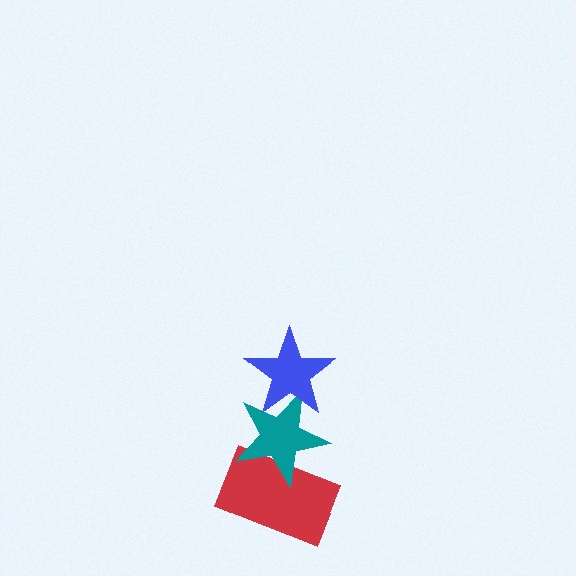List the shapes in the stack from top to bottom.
From top to bottom: the blue star, the teal star, the red rectangle.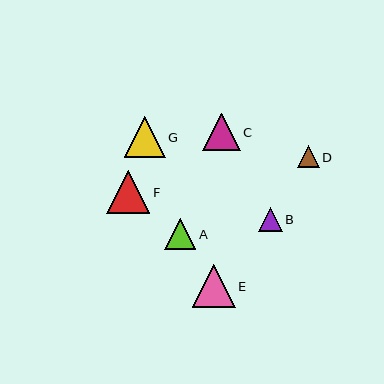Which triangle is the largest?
Triangle E is the largest with a size of approximately 43 pixels.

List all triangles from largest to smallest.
From largest to smallest: E, F, G, C, A, B, D.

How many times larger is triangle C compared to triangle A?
Triangle C is approximately 1.2 times the size of triangle A.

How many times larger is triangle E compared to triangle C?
Triangle E is approximately 1.2 times the size of triangle C.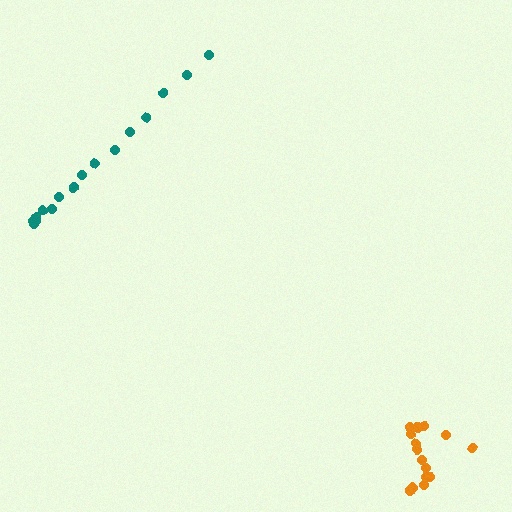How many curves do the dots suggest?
There are 2 distinct paths.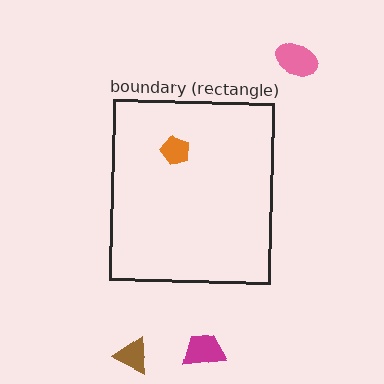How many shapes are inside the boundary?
1 inside, 3 outside.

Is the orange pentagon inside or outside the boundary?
Inside.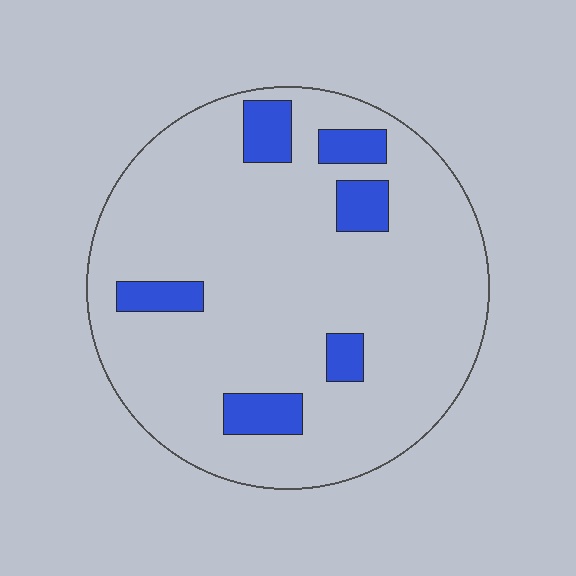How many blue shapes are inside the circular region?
6.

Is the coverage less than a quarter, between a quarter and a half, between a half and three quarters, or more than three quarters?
Less than a quarter.